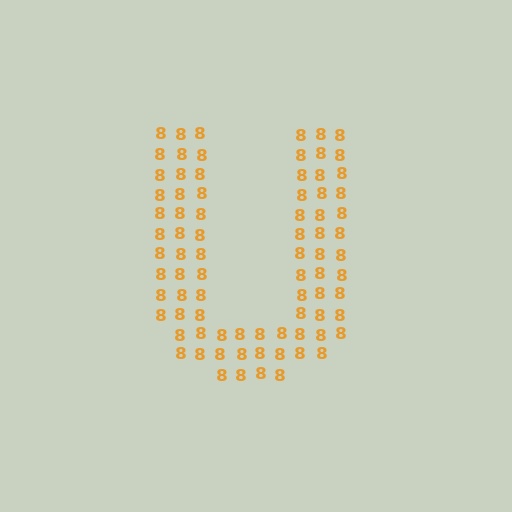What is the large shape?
The large shape is the letter U.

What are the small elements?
The small elements are digit 8's.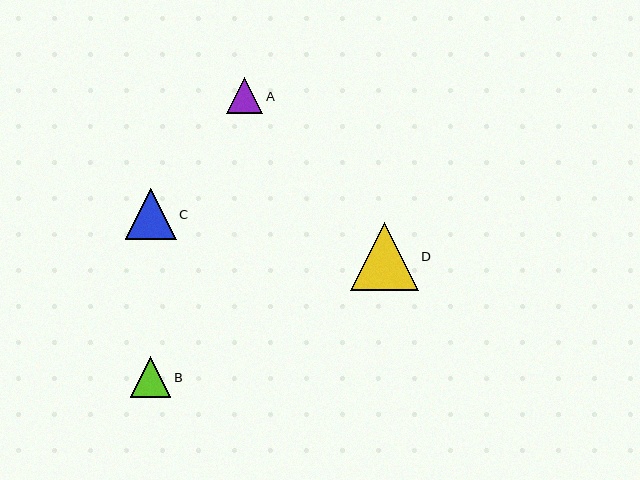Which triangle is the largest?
Triangle D is the largest with a size of approximately 68 pixels.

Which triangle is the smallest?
Triangle A is the smallest with a size of approximately 36 pixels.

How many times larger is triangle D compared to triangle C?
Triangle D is approximately 1.3 times the size of triangle C.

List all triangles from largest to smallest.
From largest to smallest: D, C, B, A.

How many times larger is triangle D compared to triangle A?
Triangle D is approximately 1.9 times the size of triangle A.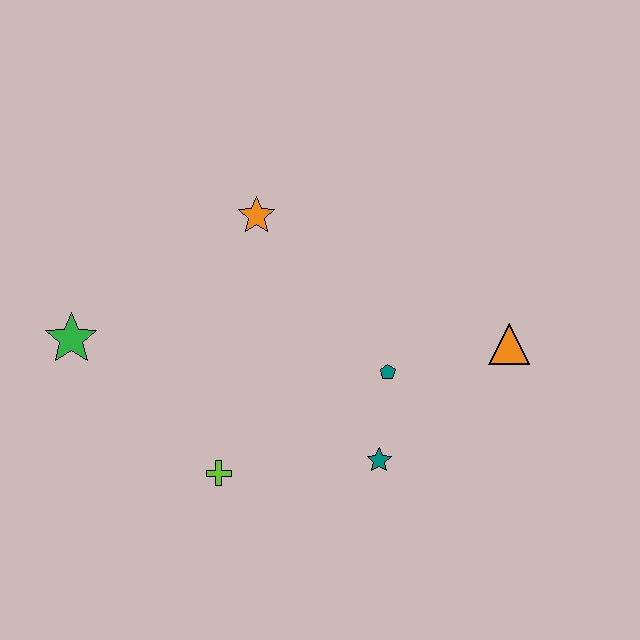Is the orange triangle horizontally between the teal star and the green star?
No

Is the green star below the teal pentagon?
No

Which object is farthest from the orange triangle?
The green star is farthest from the orange triangle.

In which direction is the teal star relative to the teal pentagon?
The teal star is below the teal pentagon.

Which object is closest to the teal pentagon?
The teal star is closest to the teal pentagon.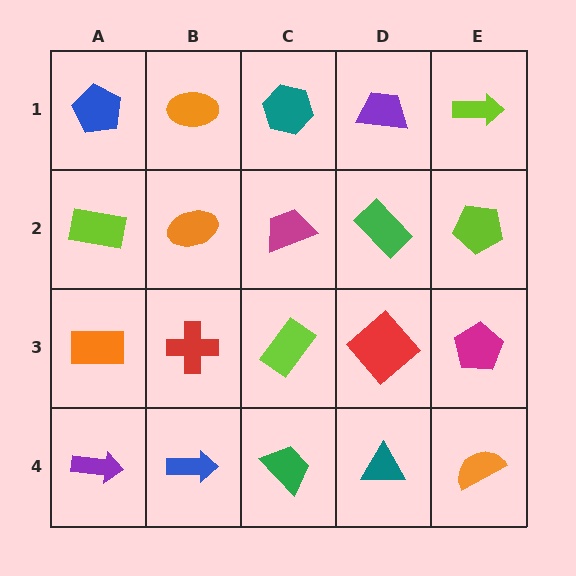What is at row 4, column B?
A blue arrow.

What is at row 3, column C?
A lime rectangle.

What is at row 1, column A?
A blue pentagon.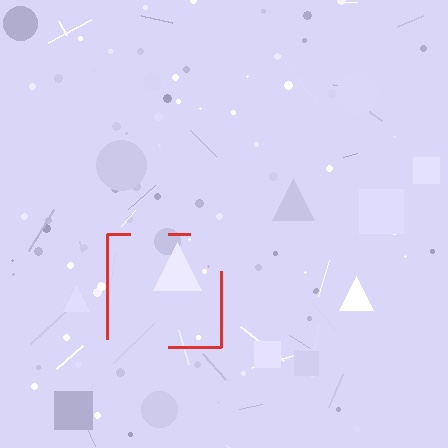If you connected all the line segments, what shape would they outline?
They would outline a square.